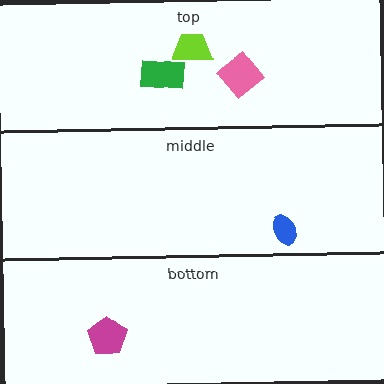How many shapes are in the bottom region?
1.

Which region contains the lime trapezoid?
The top region.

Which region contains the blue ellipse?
The middle region.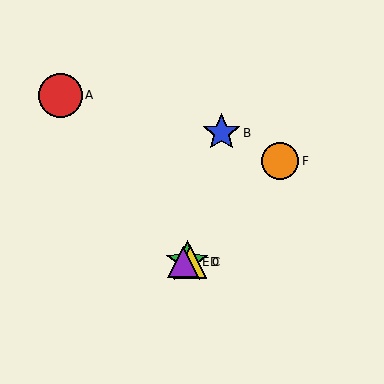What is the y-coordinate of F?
Object F is at y≈161.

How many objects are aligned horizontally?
3 objects (C, D, E) are aligned horizontally.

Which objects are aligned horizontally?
Objects C, D, E are aligned horizontally.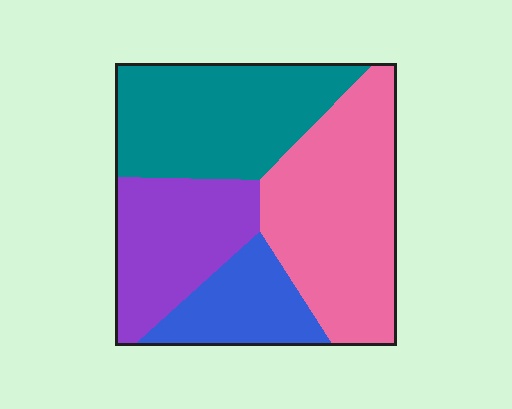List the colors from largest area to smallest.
From largest to smallest: pink, teal, purple, blue.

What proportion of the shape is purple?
Purple takes up about one fifth (1/5) of the shape.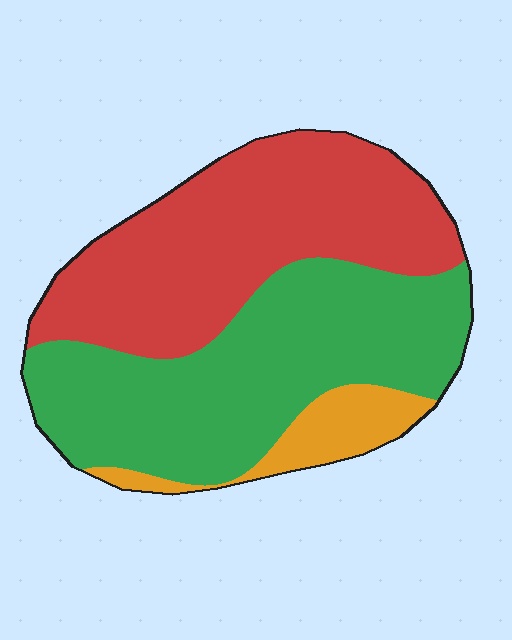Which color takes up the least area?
Orange, at roughly 10%.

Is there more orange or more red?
Red.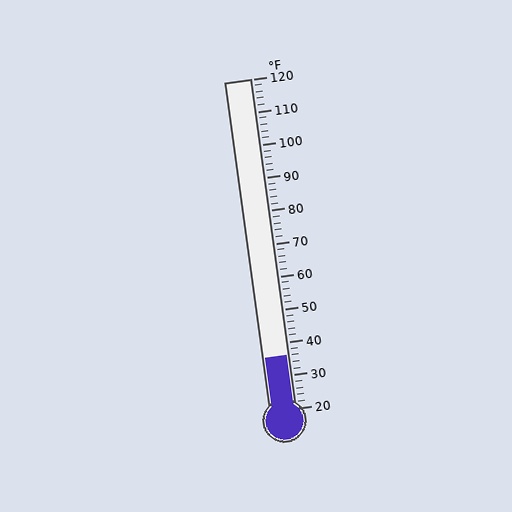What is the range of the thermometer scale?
The thermometer scale ranges from 20°F to 120°F.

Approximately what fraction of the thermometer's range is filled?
The thermometer is filled to approximately 15% of its range.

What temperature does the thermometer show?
The thermometer shows approximately 36°F.